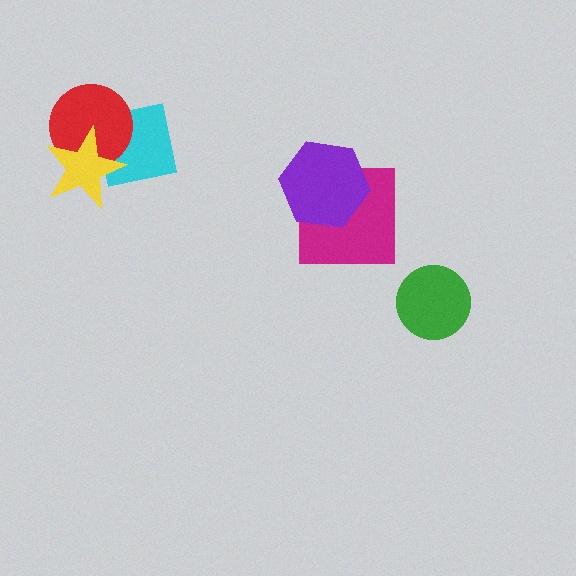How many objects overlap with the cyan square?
2 objects overlap with the cyan square.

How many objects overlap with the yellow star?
2 objects overlap with the yellow star.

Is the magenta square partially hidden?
Yes, it is partially covered by another shape.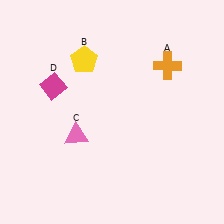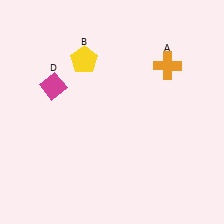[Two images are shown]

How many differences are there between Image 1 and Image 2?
There is 1 difference between the two images.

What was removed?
The pink triangle (C) was removed in Image 2.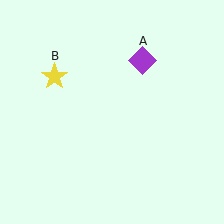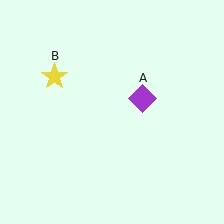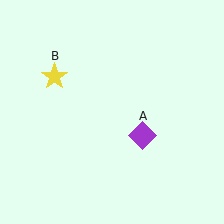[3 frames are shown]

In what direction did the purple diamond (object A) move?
The purple diamond (object A) moved down.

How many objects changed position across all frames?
1 object changed position: purple diamond (object A).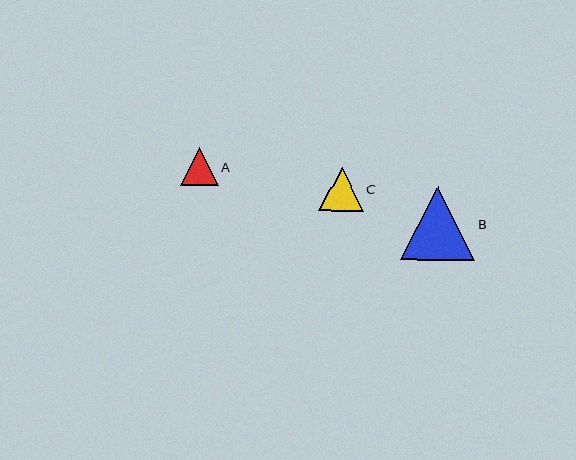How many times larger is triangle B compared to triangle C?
Triangle B is approximately 1.7 times the size of triangle C.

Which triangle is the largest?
Triangle B is the largest with a size of approximately 74 pixels.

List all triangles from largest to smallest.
From largest to smallest: B, C, A.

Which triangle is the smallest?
Triangle A is the smallest with a size of approximately 38 pixels.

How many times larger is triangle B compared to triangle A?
Triangle B is approximately 2.0 times the size of triangle A.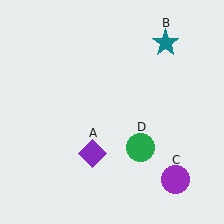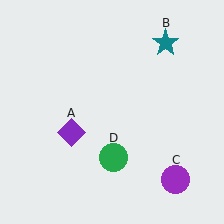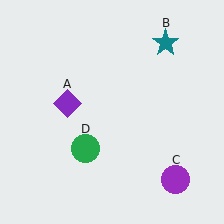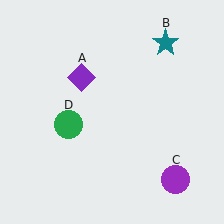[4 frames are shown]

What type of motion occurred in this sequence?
The purple diamond (object A), green circle (object D) rotated clockwise around the center of the scene.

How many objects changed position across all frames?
2 objects changed position: purple diamond (object A), green circle (object D).